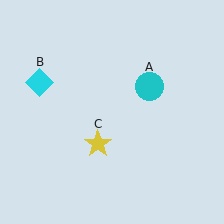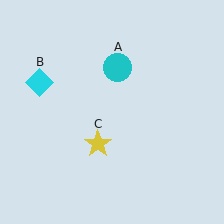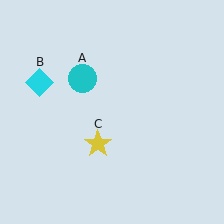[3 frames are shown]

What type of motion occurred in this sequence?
The cyan circle (object A) rotated counterclockwise around the center of the scene.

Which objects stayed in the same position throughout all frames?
Cyan diamond (object B) and yellow star (object C) remained stationary.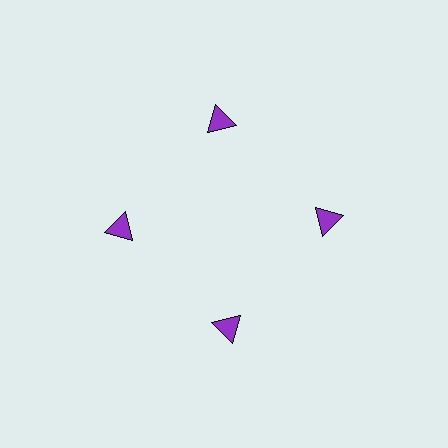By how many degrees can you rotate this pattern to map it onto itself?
The pattern maps onto itself every 90 degrees of rotation.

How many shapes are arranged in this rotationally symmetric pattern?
There are 4 shapes, arranged in 4 groups of 1.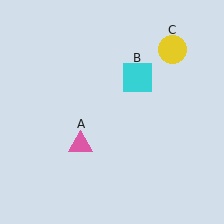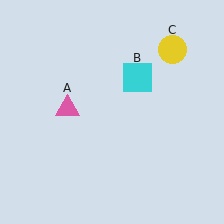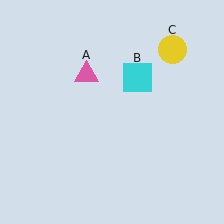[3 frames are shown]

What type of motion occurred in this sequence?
The pink triangle (object A) rotated clockwise around the center of the scene.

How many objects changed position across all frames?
1 object changed position: pink triangle (object A).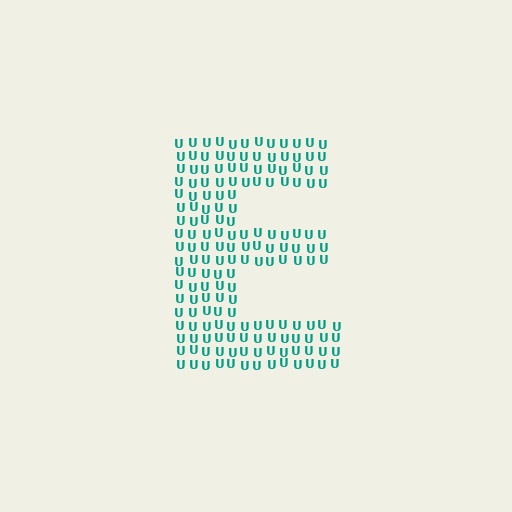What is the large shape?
The large shape is the letter E.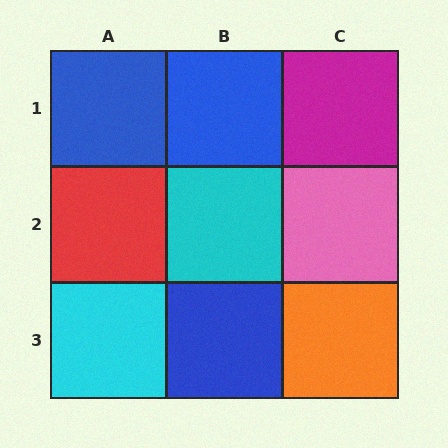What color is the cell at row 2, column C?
Pink.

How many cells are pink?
1 cell is pink.